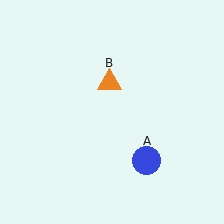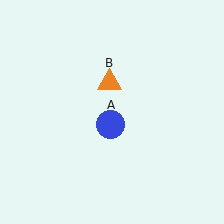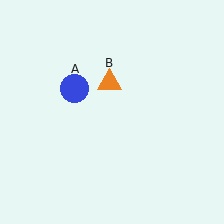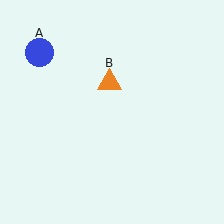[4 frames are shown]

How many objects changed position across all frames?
1 object changed position: blue circle (object A).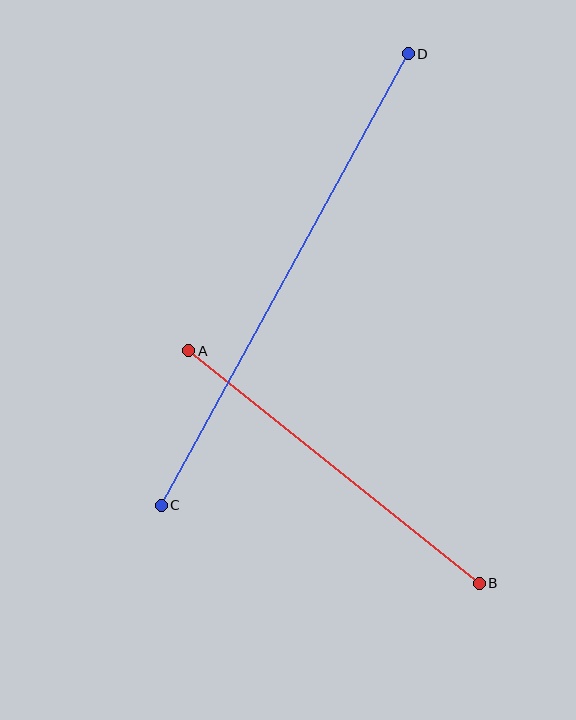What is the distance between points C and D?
The distance is approximately 515 pixels.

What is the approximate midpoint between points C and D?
The midpoint is at approximately (285, 279) pixels.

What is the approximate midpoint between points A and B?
The midpoint is at approximately (334, 467) pixels.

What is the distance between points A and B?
The distance is approximately 372 pixels.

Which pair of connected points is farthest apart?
Points C and D are farthest apart.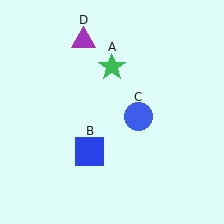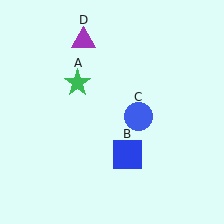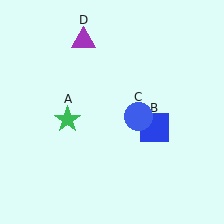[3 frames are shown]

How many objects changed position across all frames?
2 objects changed position: green star (object A), blue square (object B).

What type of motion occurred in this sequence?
The green star (object A), blue square (object B) rotated counterclockwise around the center of the scene.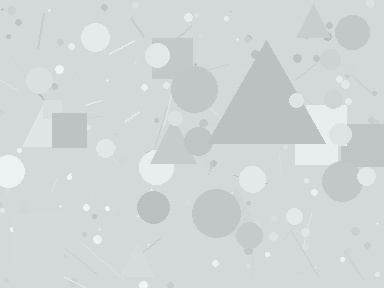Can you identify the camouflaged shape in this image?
The camouflaged shape is a triangle.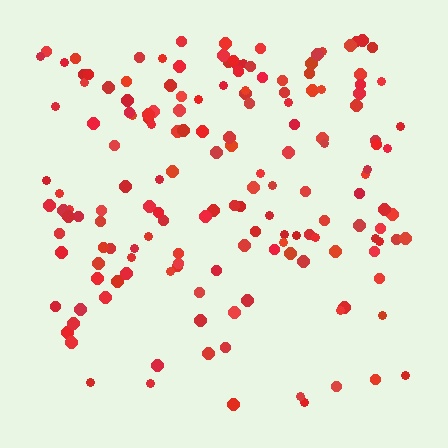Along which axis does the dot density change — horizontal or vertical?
Vertical.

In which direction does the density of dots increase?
From bottom to top, with the top side densest.